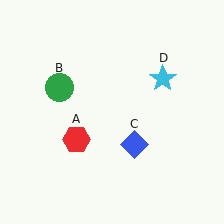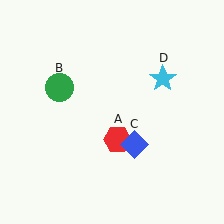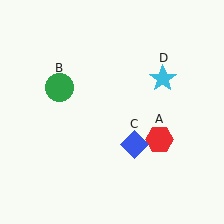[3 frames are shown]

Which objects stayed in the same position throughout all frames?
Green circle (object B) and blue diamond (object C) and cyan star (object D) remained stationary.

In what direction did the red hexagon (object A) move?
The red hexagon (object A) moved right.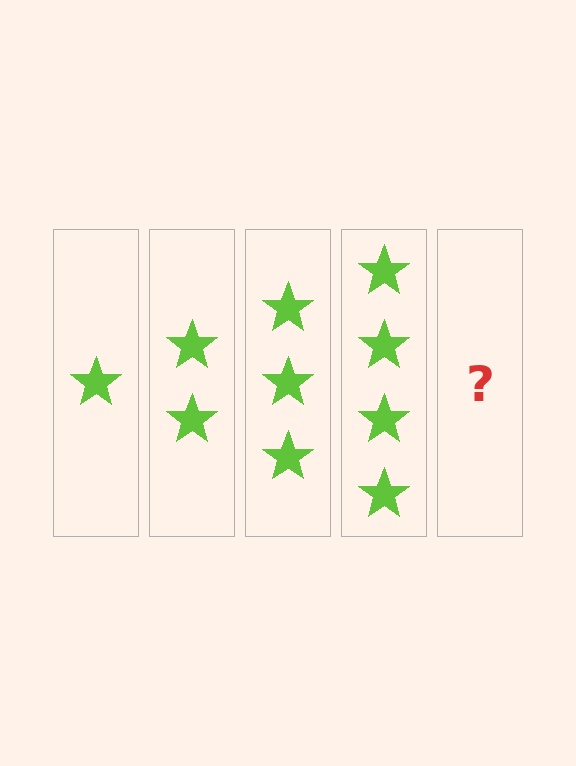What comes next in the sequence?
The next element should be 5 stars.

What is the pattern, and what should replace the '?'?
The pattern is that each step adds one more star. The '?' should be 5 stars.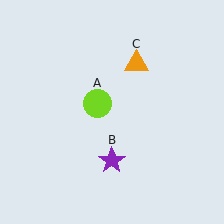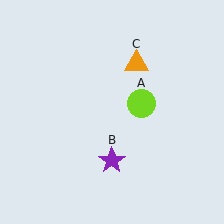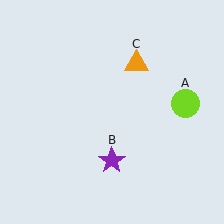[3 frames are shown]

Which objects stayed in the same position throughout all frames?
Purple star (object B) and orange triangle (object C) remained stationary.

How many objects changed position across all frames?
1 object changed position: lime circle (object A).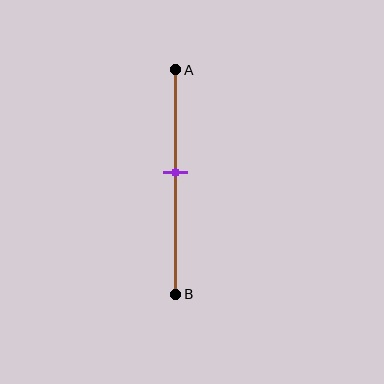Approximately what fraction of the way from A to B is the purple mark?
The purple mark is approximately 45% of the way from A to B.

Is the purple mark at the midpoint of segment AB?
No, the mark is at about 45% from A, not at the 50% midpoint.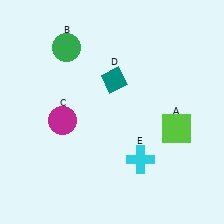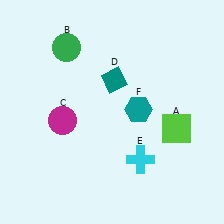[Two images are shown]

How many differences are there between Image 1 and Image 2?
There is 1 difference between the two images.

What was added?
A teal hexagon (F) was added in Image 2.